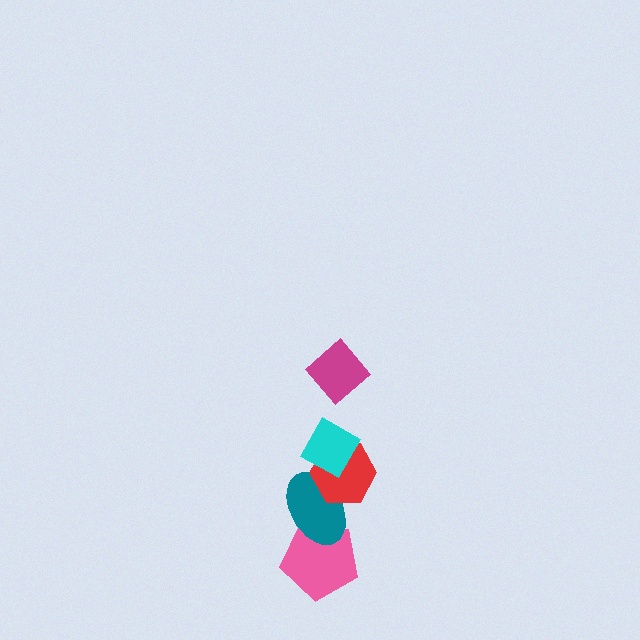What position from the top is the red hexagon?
The red hexagon is 3rd from the top.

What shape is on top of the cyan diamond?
The magenta diamond is on top of the cyan diamond.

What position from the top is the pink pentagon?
The pink pentagon is 5th from the top.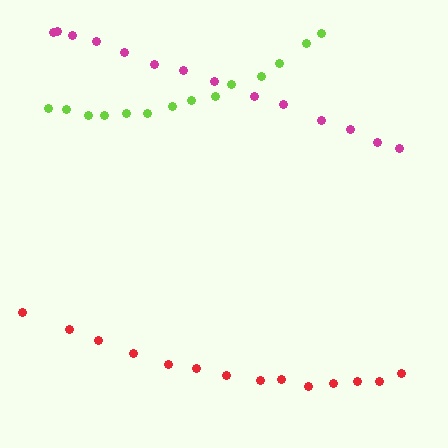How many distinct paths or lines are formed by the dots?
There are 3 distinct paths.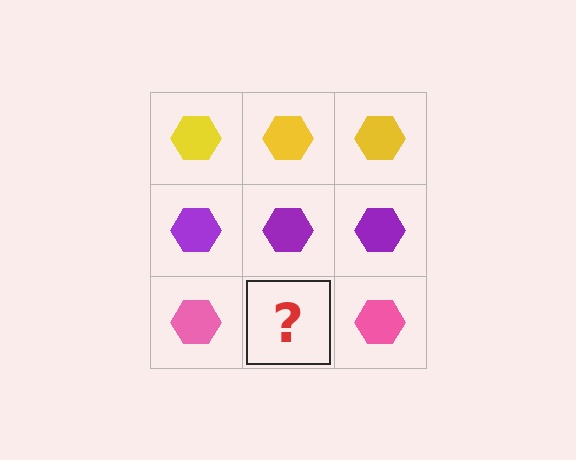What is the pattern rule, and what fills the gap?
The rule is that each row has a consistent color. The gap should be filled with a pink hexagon.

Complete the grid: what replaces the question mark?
The question mark should be replaced with a pink hexagon.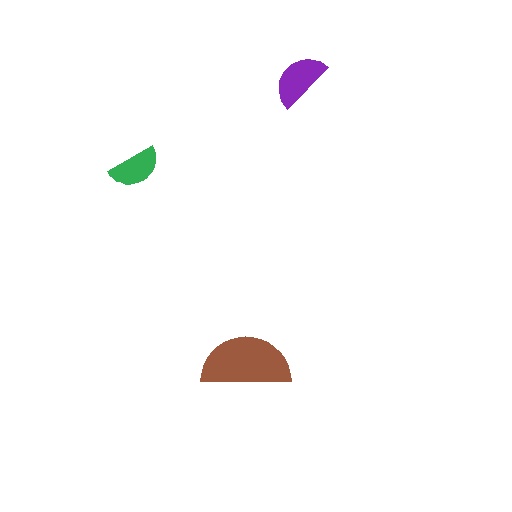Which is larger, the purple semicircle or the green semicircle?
The purple one.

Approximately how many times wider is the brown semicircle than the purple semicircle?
About 1.5 times wider.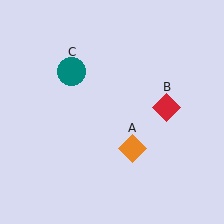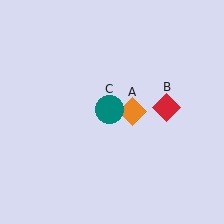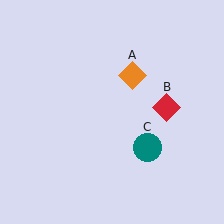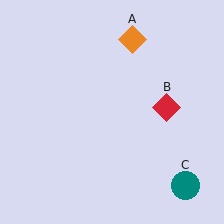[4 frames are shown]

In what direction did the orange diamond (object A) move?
The orange diamond (object A) moved up.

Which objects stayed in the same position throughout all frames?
Red diamond (object B) remained stationary.